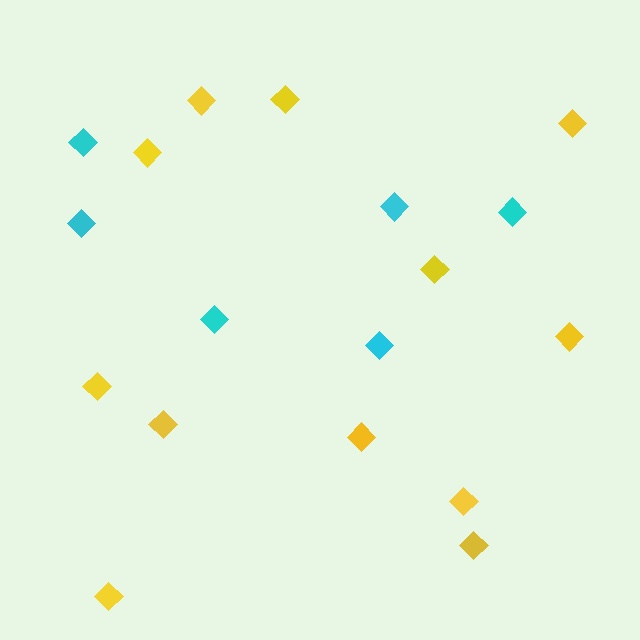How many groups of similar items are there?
There are 2 groups: one group of cyan diamonds (6) and one group of yellow diamonds (12).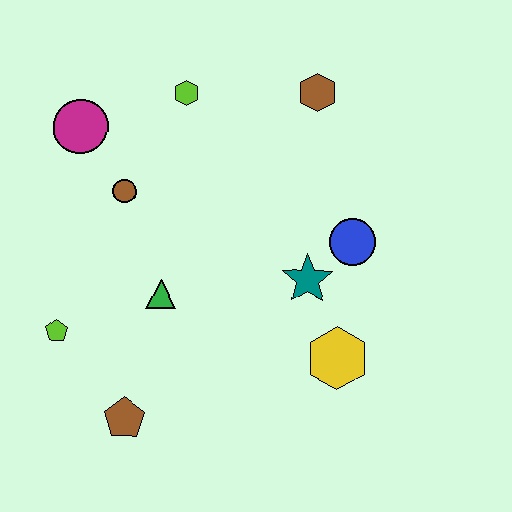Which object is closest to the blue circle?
The teal star is closest to the blue circle.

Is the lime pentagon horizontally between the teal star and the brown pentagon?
No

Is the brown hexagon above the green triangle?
Yes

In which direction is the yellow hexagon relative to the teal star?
The yellow hexagon is below the teal star.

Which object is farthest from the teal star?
The magenta circle is farthest from the teal star.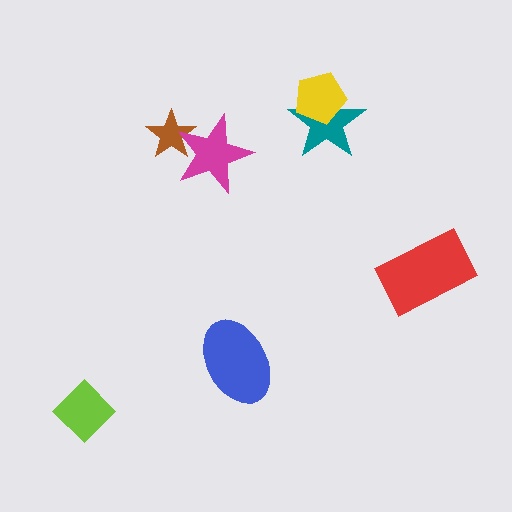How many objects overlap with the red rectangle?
0 objects overlap with the red rectangle.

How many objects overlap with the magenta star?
1 object overlaps with the magenta star.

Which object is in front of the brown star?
The magenta star is in front of the brown star.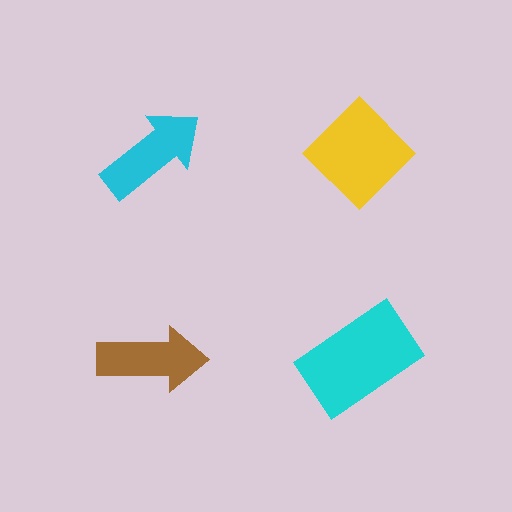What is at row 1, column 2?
A yellow diamond.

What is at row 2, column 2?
A cyan rectangle.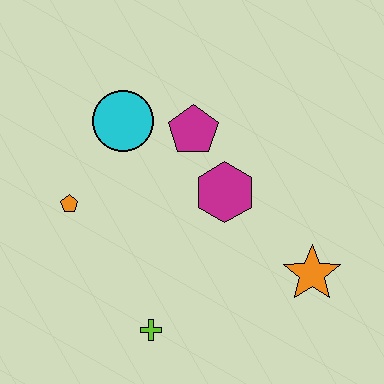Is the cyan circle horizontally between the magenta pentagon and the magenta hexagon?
No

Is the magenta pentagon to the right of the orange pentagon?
Yes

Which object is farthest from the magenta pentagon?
The lime cross is farthest from the magenta pentagon.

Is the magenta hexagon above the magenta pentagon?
No